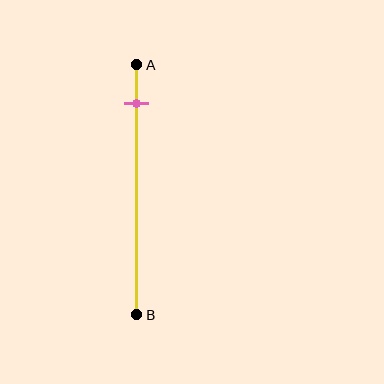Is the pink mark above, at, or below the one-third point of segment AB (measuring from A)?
The pink mark is above the one-third point of segment AB.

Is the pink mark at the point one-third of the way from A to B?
No, the mark is at about 15% from A, not at the 33% one-third point.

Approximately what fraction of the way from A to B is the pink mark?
The pink mark is approximately 15% of the way from A to B.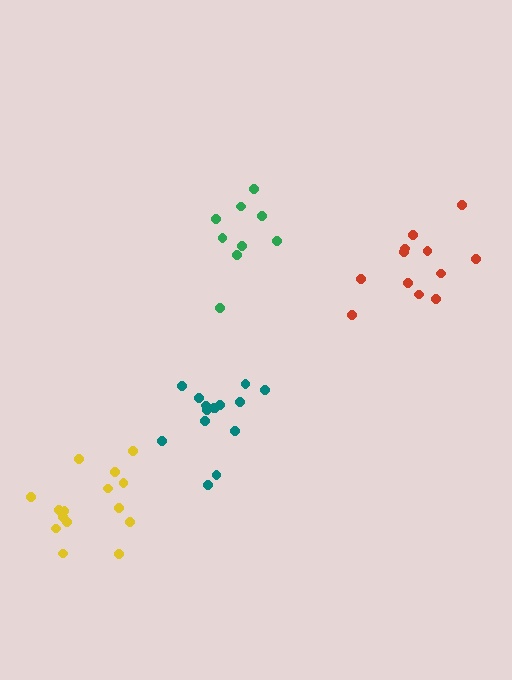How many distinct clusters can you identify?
There are 4 distinct clusters.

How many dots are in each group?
Group 1: 12 dots, Group 2: 15 dots, Group 3: 15 dots, Group 4: 9 dots (51 total).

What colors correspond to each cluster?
The clusters are colored: red, yellow, teal, green.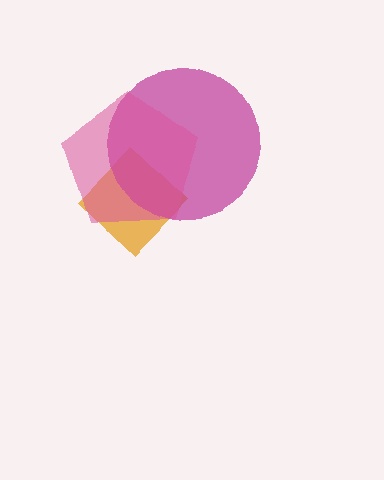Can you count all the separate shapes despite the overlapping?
Yes, there are 3 separate shapes.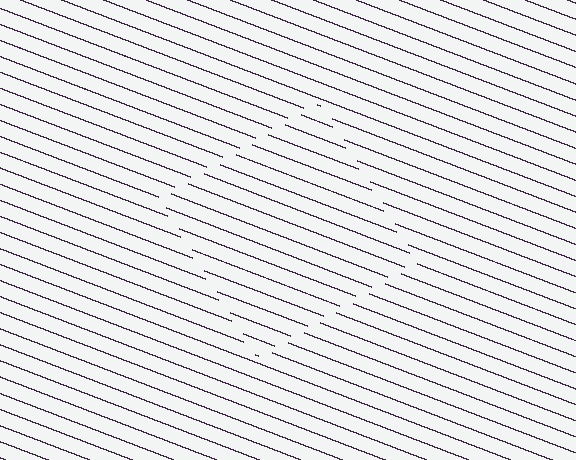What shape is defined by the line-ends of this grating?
An illusory square. The interior of the shape contains the same grating, shifted by half a period — the contour is defined by the phase discontinuity where line-ends from the inner and outer gratings abut.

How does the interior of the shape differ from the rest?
The interior of the shape contains the same grating, shifted by half a period — the contour is defined by the phase discontinuity where line-ends from the inner and outer gratings abut.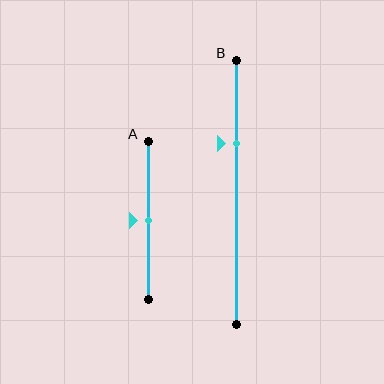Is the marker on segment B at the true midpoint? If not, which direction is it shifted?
No, the marker on segment B is shifted upward by about 19% of the segment length.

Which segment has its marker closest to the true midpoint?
Segment A has its marker closest to the true midpoint.